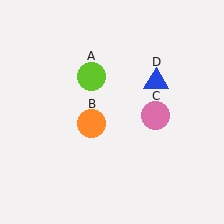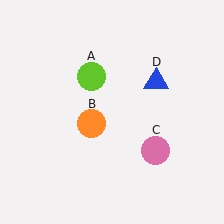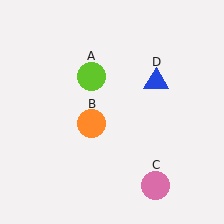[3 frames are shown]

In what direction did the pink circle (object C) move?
The pink circle (object C) moved down.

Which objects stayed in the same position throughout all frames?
Lime circle (object A) and orange circle (object B) and blue triangle (object D) remained stationary.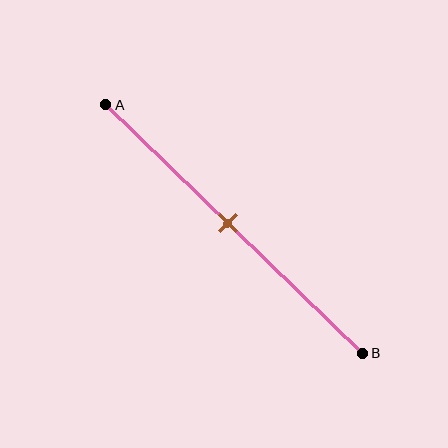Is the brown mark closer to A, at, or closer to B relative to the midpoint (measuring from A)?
The brown mark is approximately at the midpoint of segment AB.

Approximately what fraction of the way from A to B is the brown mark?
The brown mark is approximately 50% of the way from A to B.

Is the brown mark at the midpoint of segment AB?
Yes, the mark is approximately at the midpoint.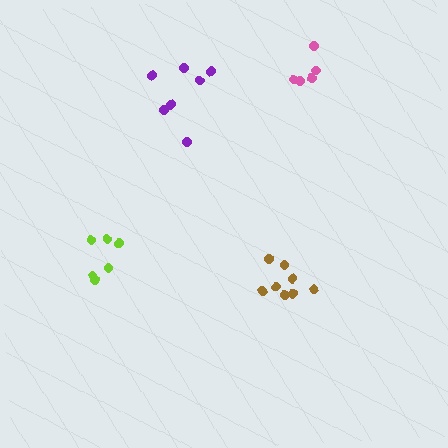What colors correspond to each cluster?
The clusters are colored: brown, lime, pink, purple.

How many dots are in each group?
Group 1: 8 dots, Group 2: 6 dots, Group 3: 5 dots, Group 4: 7 dots (26 total).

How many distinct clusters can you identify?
There are 4 distinct clusters.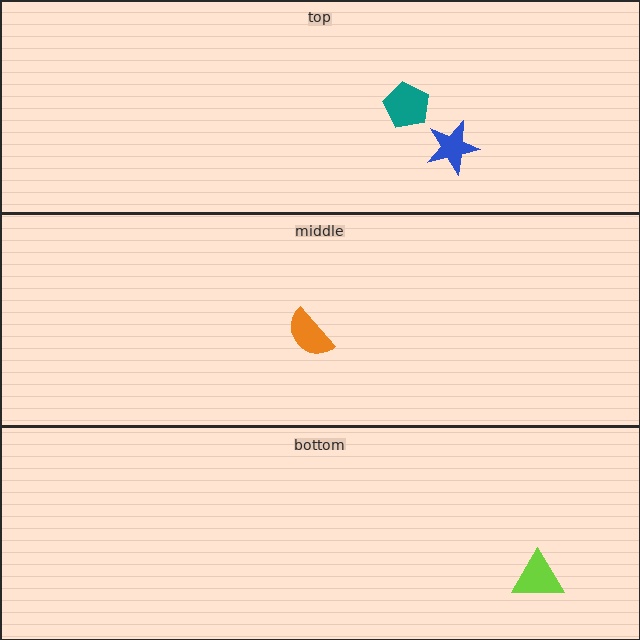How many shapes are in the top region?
2.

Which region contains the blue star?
The top region.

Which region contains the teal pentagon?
The top region.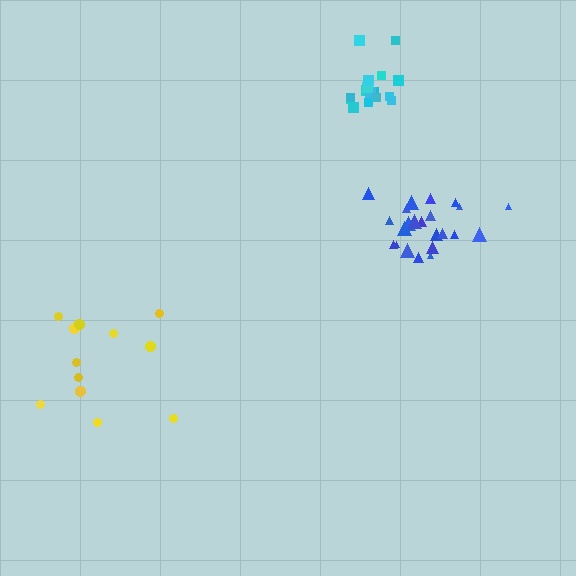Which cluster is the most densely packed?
Cyan.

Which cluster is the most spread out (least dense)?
Yellow.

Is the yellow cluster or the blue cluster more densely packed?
Blue.